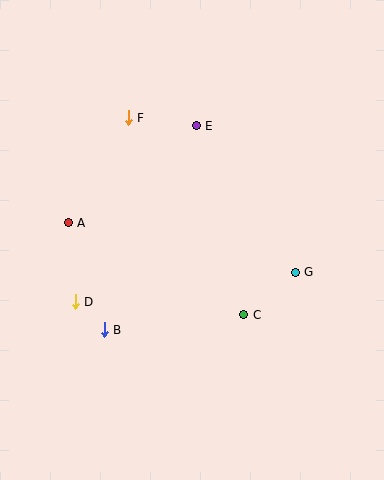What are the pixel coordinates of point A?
Point A is at (68, 223).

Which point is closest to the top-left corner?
Point F is closest to the top-left corner.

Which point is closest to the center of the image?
Point C at (244, 315) is closest to the center.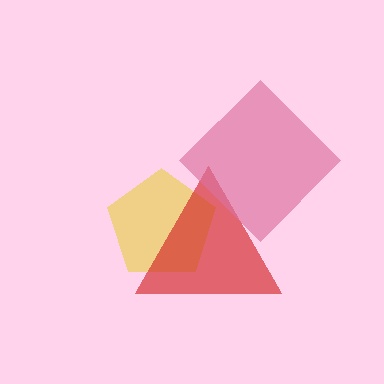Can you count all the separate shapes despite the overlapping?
Yes, there are 3 separate shapes.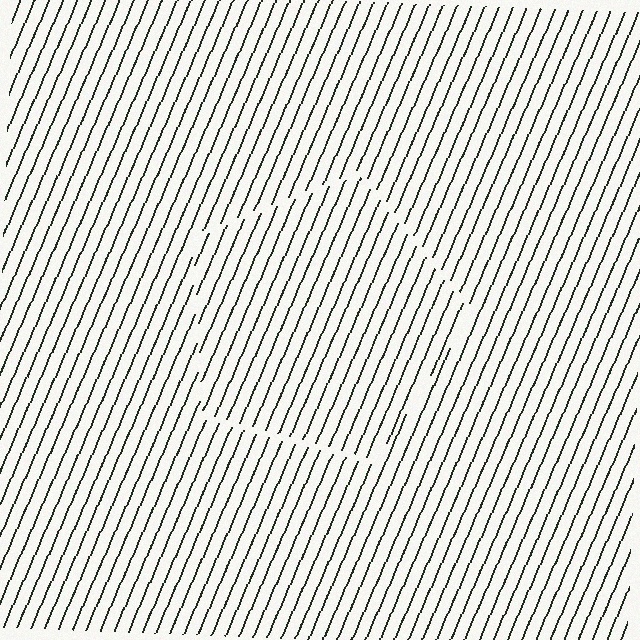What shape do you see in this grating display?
An illusory pentagon. The interior of the shape contains the same grating, shifted by half a period — the contour is defined by the phase discontinuity where line-ends from the inner and outer gratings abut.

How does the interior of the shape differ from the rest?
The interior of the shape contains the same grating, shifted by half a period — the contour is defined by the phase discontinuity where line-ends from the inner and outer gratings abut.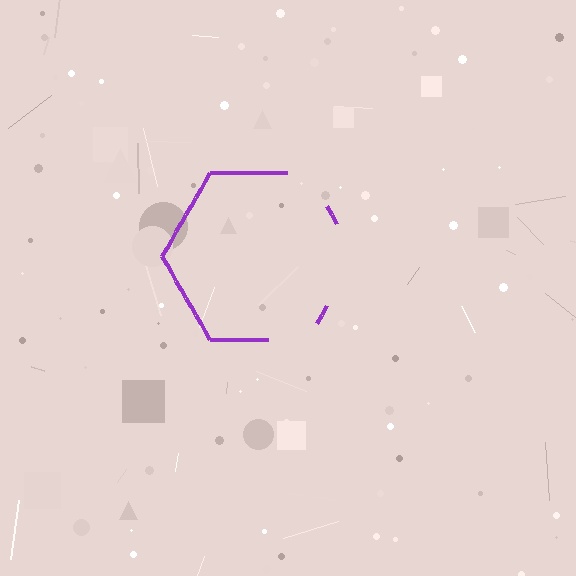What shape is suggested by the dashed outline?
The dashed outline suggests a hexagon.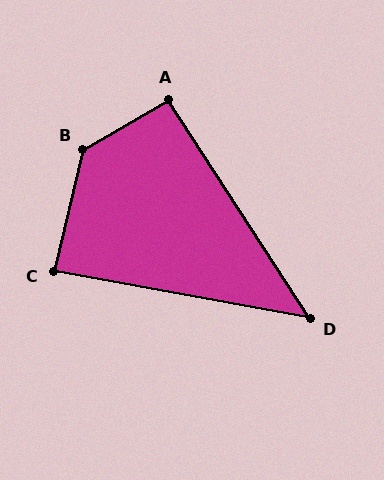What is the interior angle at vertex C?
Approximately 87 degrees (approximately right).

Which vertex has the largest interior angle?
B, at approximately 133 degrees.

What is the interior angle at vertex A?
Approximately 93 degrees (approximately right).